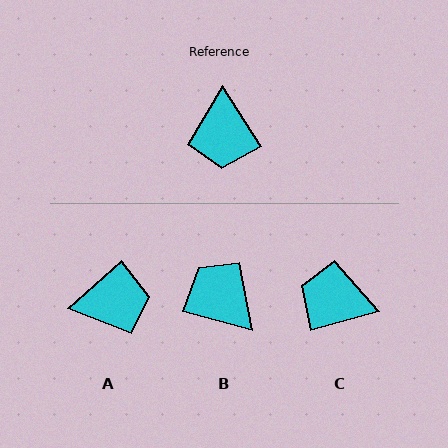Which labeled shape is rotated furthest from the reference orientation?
B, about 138 degrees away.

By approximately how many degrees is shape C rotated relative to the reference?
Approximately 107 degrees clockwise.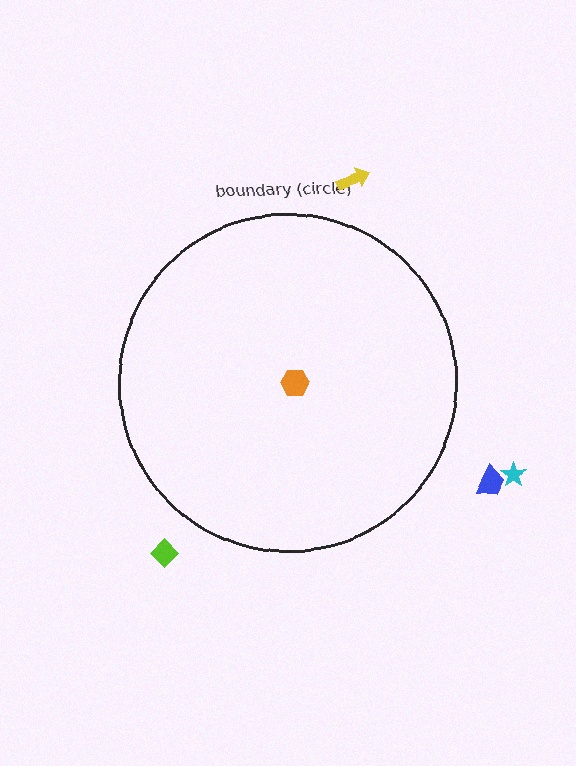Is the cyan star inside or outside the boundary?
Outside.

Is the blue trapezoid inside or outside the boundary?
Outside.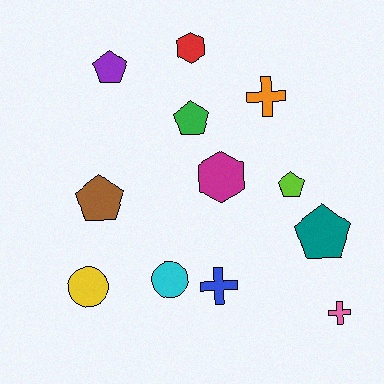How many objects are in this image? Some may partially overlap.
There are 12 objects.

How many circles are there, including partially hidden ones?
There are 2 circles.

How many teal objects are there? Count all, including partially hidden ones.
There is 1 teal object.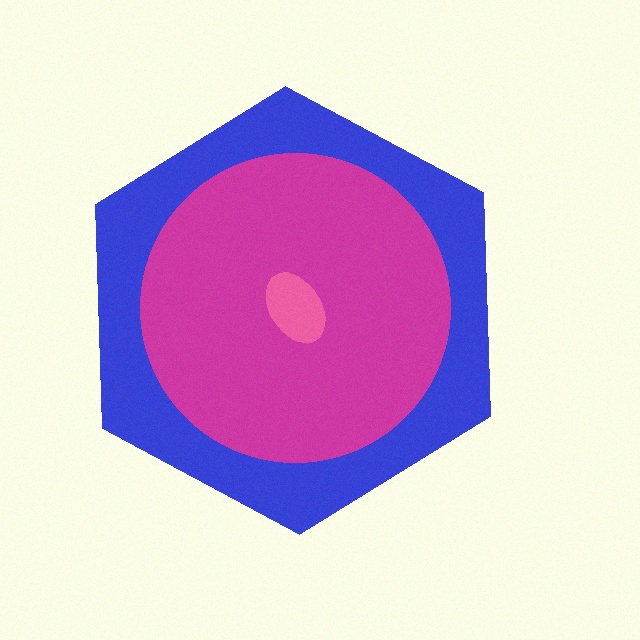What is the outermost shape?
The blue hexagon.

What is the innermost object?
The pink ellipse.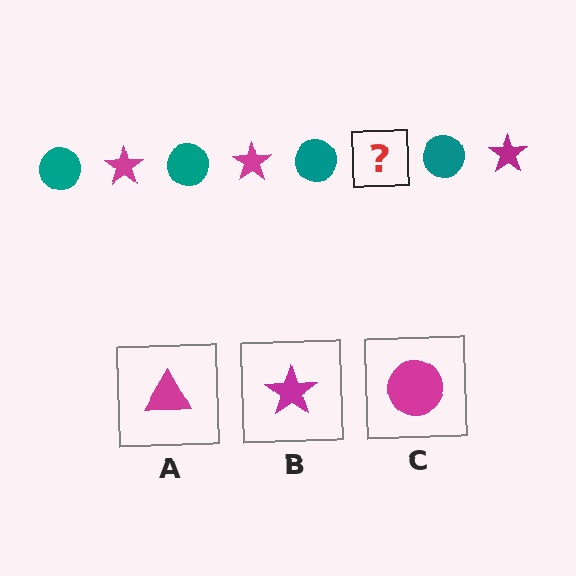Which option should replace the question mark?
Option B.